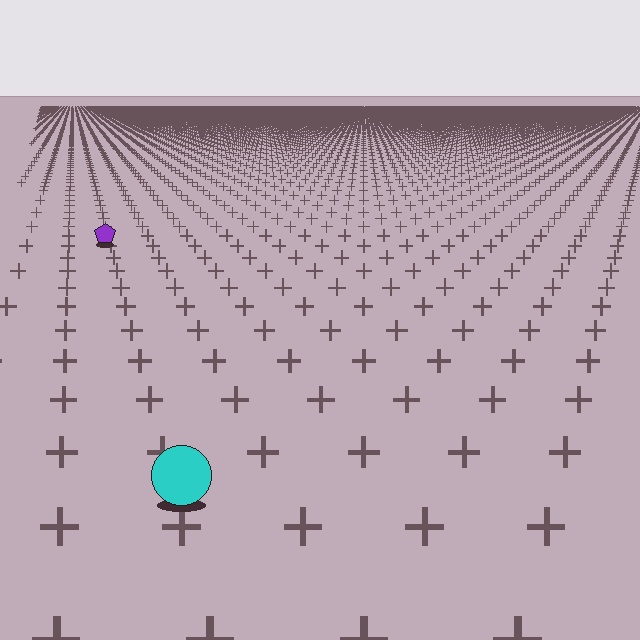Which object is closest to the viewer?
The cyan circle is closest. The texture marks near it are larger and more spread out.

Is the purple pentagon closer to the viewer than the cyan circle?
No. The cyan circle is closer — you can tell from the texture gradient: the ground texture is coarser near it.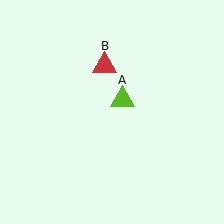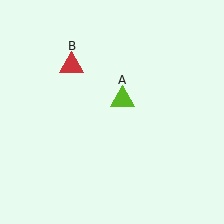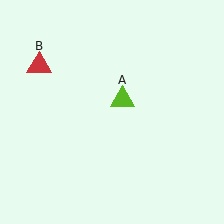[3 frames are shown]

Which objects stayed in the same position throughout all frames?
Lime triangle (object A) remained stationary.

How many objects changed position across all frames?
1 object changed position: red triangle (object B).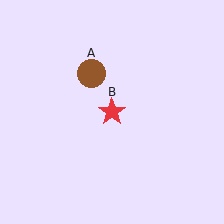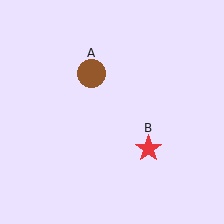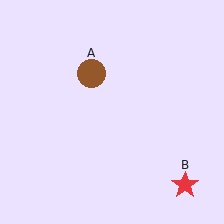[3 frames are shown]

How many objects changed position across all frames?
1 object changed position: red star (object B).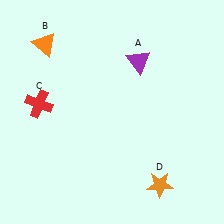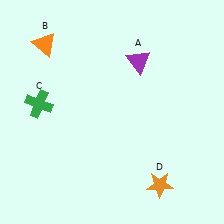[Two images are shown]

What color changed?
The cross (C) changed from red in Image 1 to green in Image 2.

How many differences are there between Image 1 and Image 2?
There is 1 difference between the two images.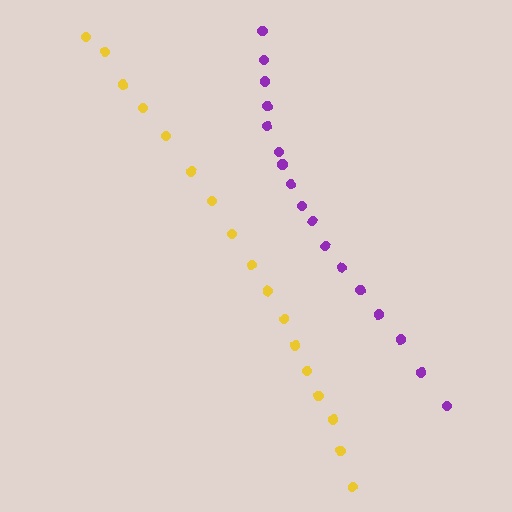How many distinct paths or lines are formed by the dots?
There are 2 distinct paths.